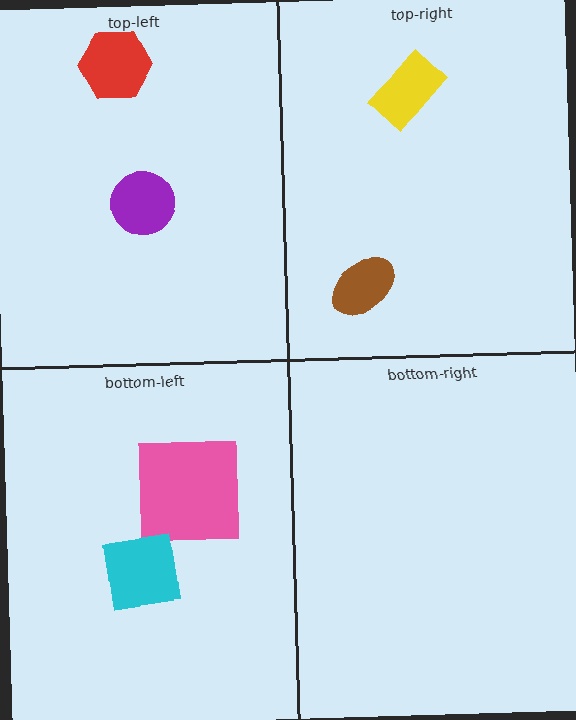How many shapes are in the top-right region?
2.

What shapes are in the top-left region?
The purple circle, the red hexagon.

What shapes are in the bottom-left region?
The pink square, the cyan square.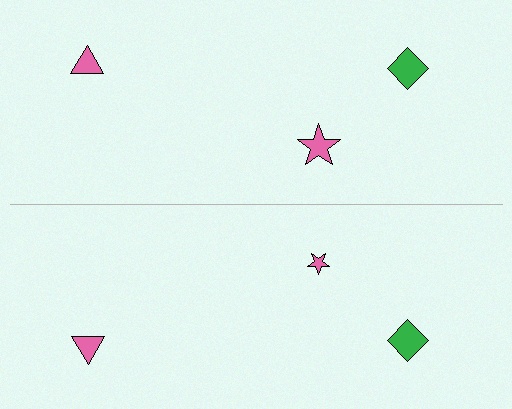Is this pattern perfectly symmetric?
No, the pattern is not perfectly symmetric. The pink star on the bottom side has a different size than its mirror counterpart.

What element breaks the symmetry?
The pink star on the bottom side has a different size than its mirror counterpart.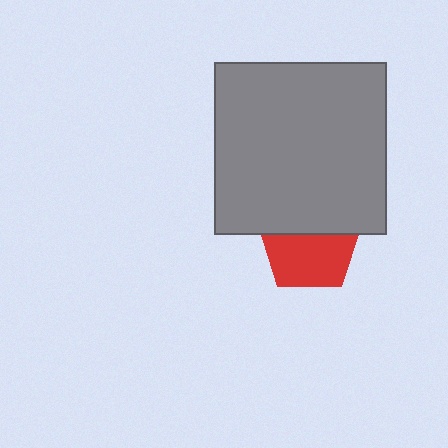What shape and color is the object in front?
The object in front is a gray square.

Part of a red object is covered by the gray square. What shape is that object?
It is a pentagon.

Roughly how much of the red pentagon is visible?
About half of it is visible (roughly 59%).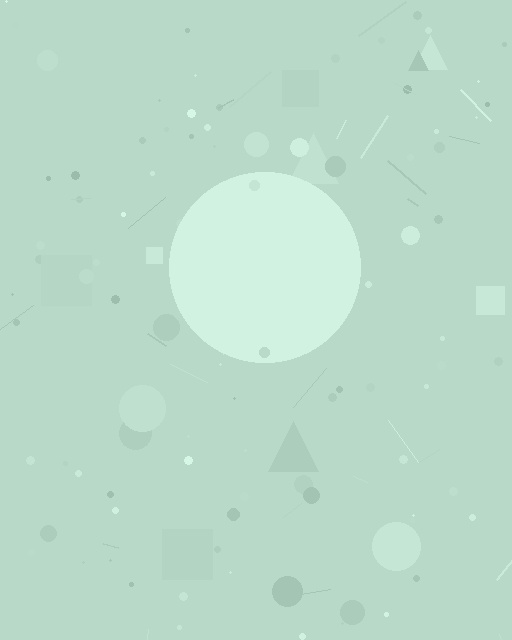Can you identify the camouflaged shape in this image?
The camouflaged shape is a circle.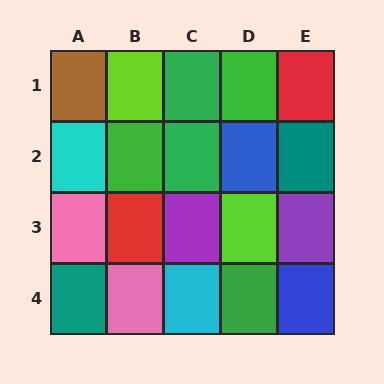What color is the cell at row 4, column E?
Blue.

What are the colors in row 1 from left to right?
Brown, lime, green, green, red.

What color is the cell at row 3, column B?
Red.